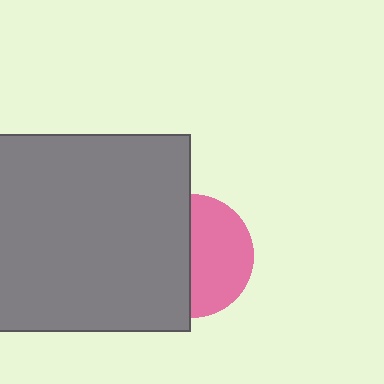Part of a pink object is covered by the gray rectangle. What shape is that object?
It is a circle.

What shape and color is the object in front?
The object in front is a gray rectangle.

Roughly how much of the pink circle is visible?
About half of it is visible (roughly 50%).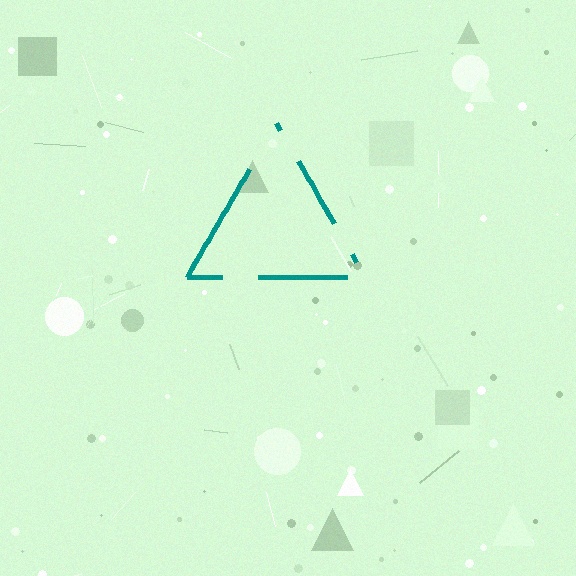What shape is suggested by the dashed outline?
The dashed outline suggests a triangle.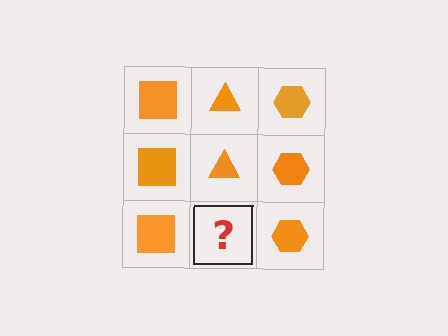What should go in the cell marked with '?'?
The missing cell should contain an orange triangle.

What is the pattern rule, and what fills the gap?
The rule is that each column has a consistent shape. The gap should be filled with an orange triangle.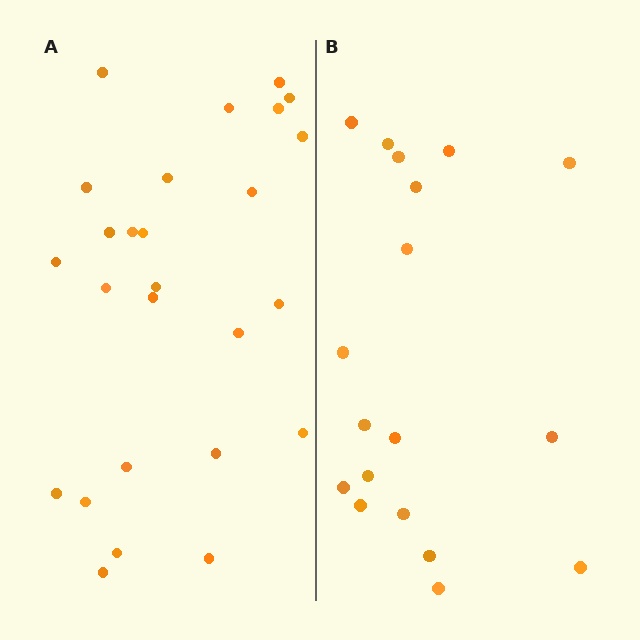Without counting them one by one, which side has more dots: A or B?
Region A (the left region) has more dots.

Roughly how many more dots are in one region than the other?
Region A has roughly 8 or so more dots than region B.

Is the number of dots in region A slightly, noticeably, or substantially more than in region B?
Region A has noticeably more, but not dramatically so. The ratio is roughly 1.4 to 1.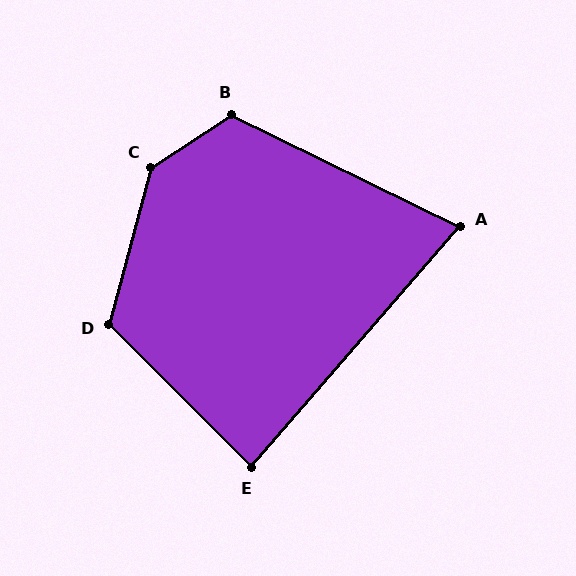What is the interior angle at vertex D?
Approximately 120 degrees (obtuse).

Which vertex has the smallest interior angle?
A, at approximately 75 degrees.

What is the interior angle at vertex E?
Approximately 86 degrees (approximately right).